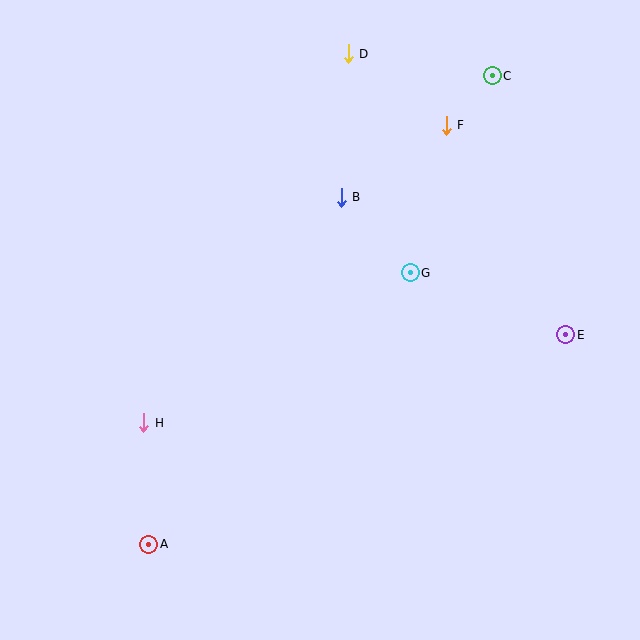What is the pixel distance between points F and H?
The distance between F and H is 425 pixels.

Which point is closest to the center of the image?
Point G at (410, 273) is closest to the center.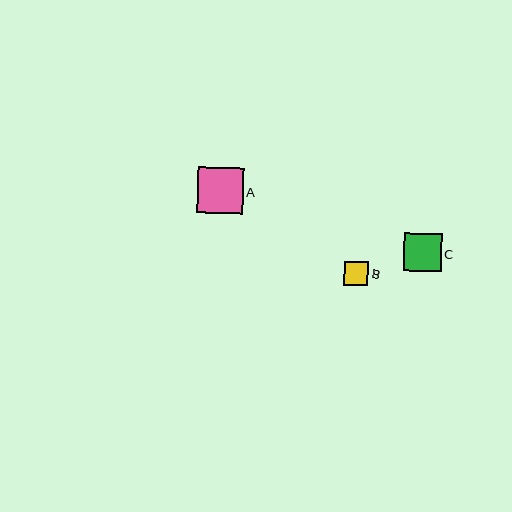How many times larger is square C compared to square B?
Square C is approximately 1.5 times the size of square B.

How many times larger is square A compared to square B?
Square A is approximately 1.9 times the size of square B.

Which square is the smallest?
Square B is the smallest with a size of approximately 24 pixels.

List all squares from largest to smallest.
From largest to smallest: A, C, B.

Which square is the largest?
Square A is the largest with a size of approximately 46 pixels.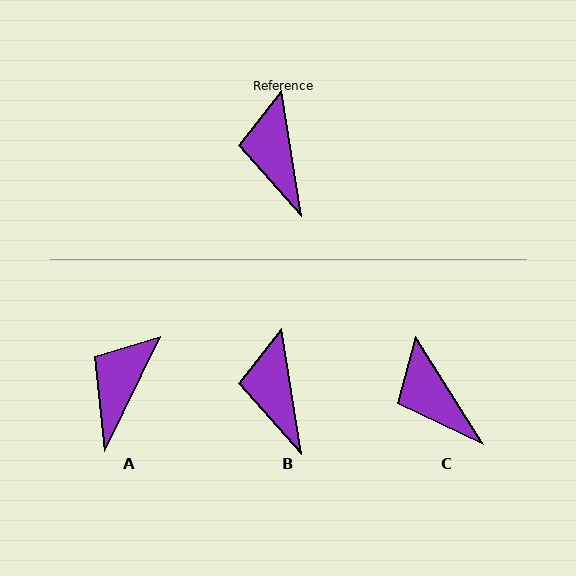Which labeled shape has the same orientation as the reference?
B.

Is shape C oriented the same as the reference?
No, it is off by about 24 degrees.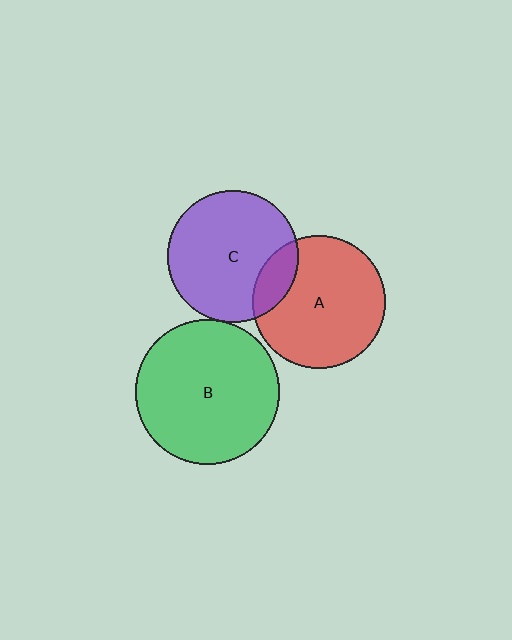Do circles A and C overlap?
Yes.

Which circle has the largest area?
Circle B (green).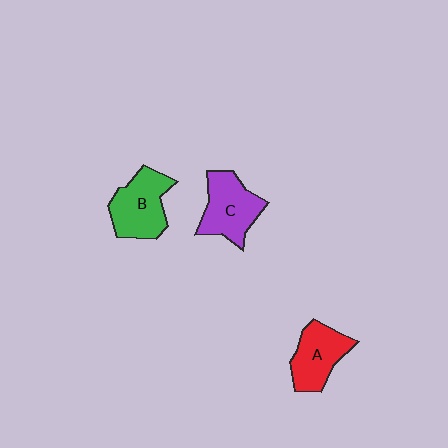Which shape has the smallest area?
Shape A (red).